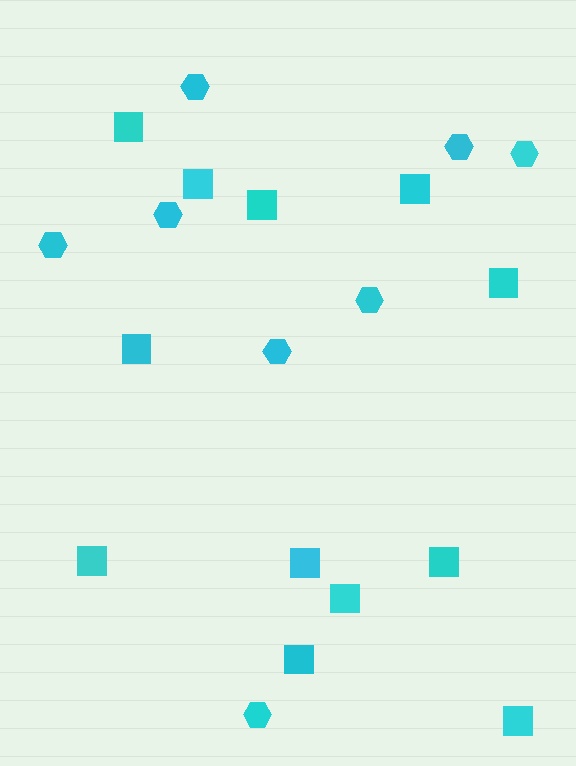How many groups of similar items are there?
There are 2 groups: one group of hexagons (8) and one group of squares (12).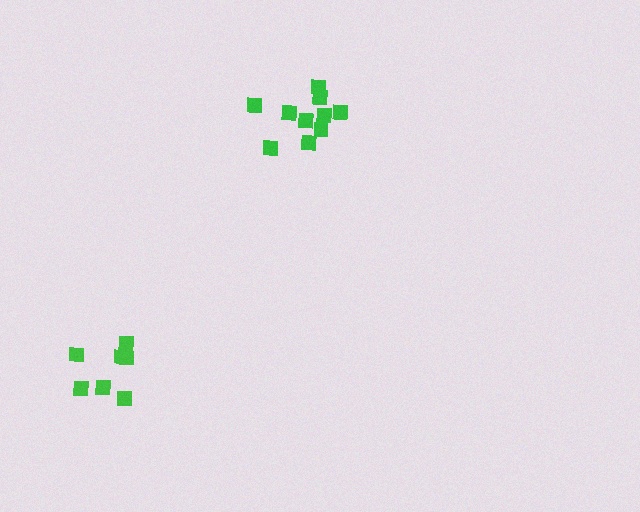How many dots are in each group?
Group 1: 7 dots, Group 2: 10 dots (17 total).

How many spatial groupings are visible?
There are 2 spatial groupings.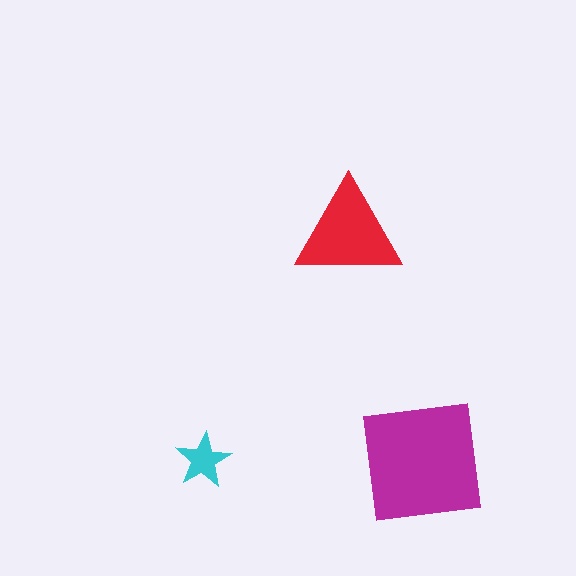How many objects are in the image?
There are 3 objects in the image.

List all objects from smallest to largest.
The cyan star, the red triangle, the magenta square.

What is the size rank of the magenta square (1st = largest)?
1st.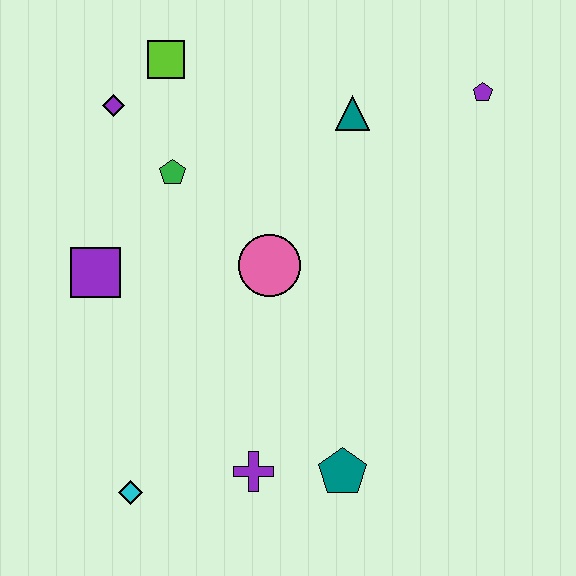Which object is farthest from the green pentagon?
The teal pentagon is farthest from the green pentagon.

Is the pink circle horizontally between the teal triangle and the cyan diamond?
Yes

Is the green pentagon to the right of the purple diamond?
Yes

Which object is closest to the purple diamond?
The lime square is closest to the purple diamond.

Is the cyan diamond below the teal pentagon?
Yes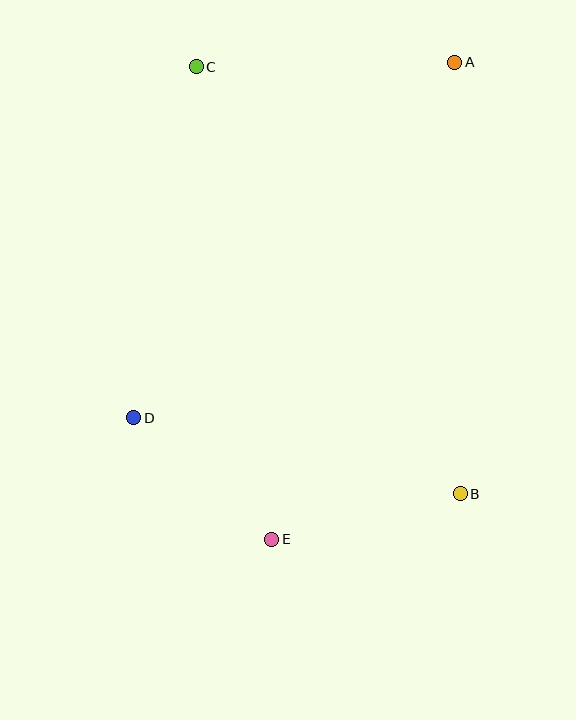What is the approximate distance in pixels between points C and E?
The distance between C and E is approximately 478 pixels.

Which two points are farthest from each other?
Points A and E are farthest from each other.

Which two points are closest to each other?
Points D and E are closest to each other.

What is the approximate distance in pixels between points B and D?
The distance between B and D is approximately 336 pixels.